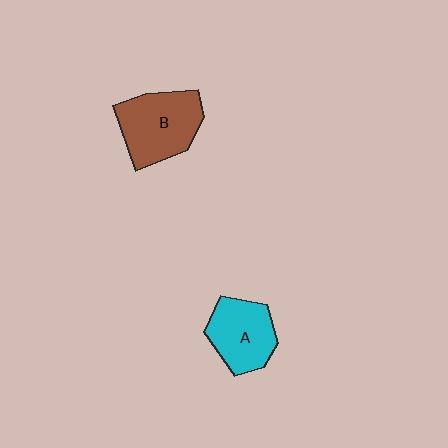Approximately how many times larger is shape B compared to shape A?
Approximately 1.2 times.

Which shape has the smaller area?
Shape A (cyan).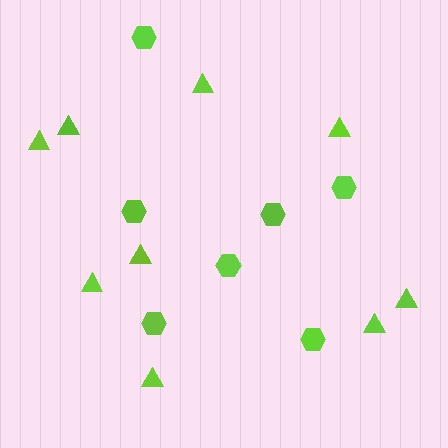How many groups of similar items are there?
There are 2 groups: one group of triangles (9) and one group of hexagons (7).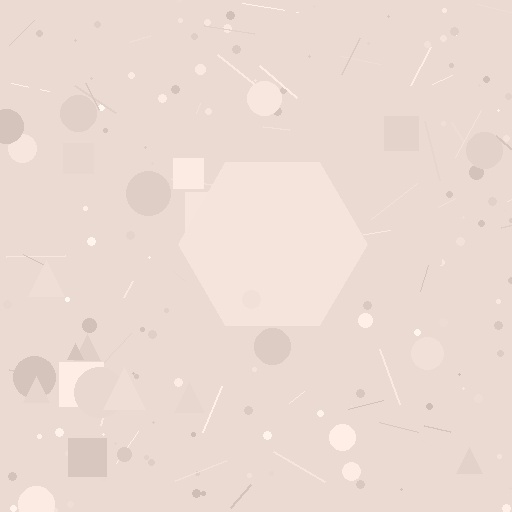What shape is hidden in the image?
A hexagon is hidden in the image.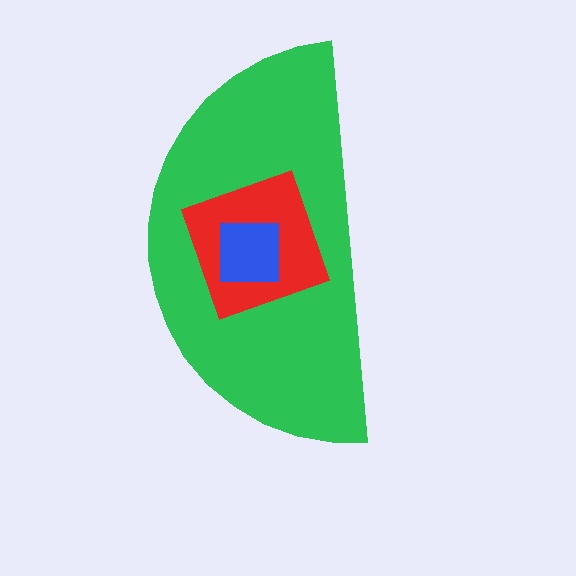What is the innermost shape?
The blue square.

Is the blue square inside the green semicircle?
Yes.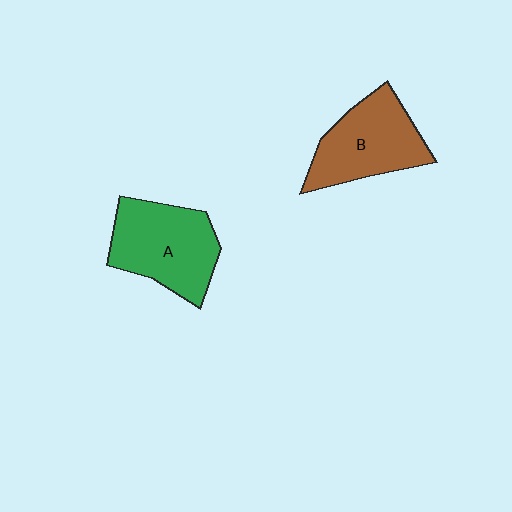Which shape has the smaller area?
Shape B (brown).